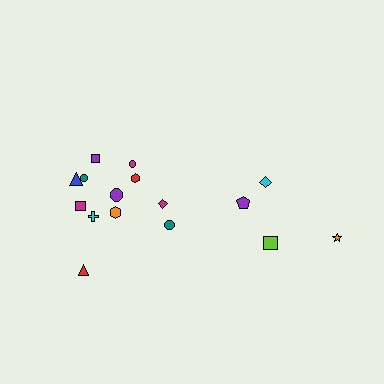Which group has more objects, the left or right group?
The left group.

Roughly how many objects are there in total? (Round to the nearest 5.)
Roughly 15 objects in total.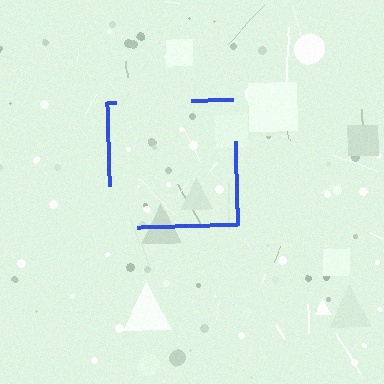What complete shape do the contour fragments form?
The contour fragments form a square.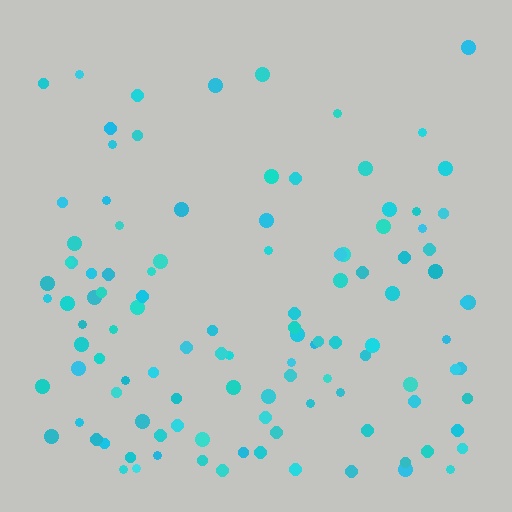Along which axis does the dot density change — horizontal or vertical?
Vertical.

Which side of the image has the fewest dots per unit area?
The top.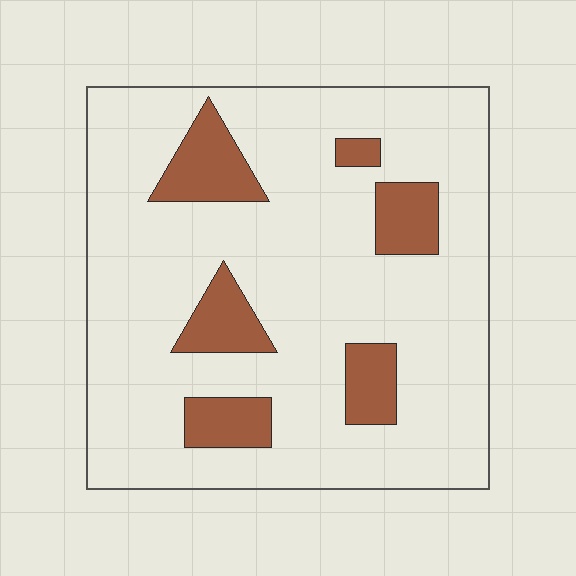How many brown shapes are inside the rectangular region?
6.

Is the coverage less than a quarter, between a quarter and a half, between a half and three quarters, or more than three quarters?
Less than a quarter.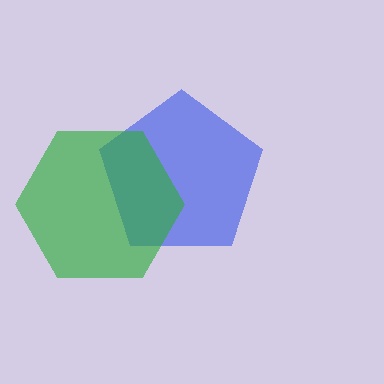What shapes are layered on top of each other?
The layered shapes are: a blue pentagon, a green hexagon.